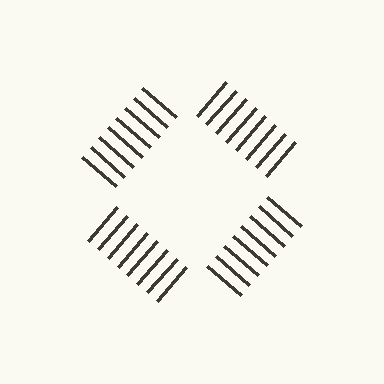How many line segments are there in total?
32 — 8 along each of the 4 edges.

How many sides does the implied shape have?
4 sides — the line-ends trace a square.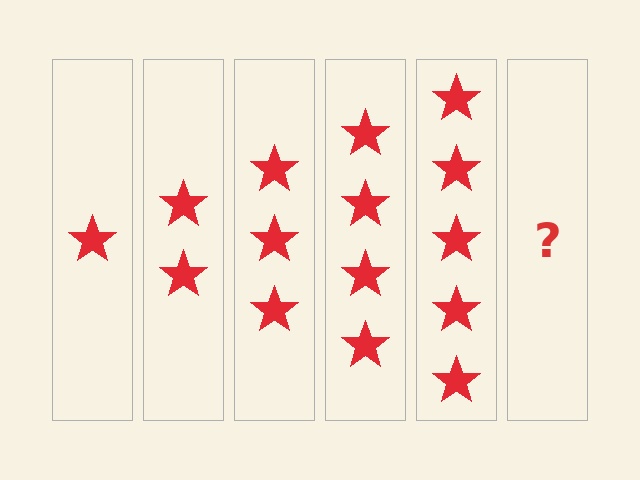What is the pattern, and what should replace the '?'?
The pattern is that each step adds one more star. The '?' should be 6 stars.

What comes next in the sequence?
The next element should be 6 stars.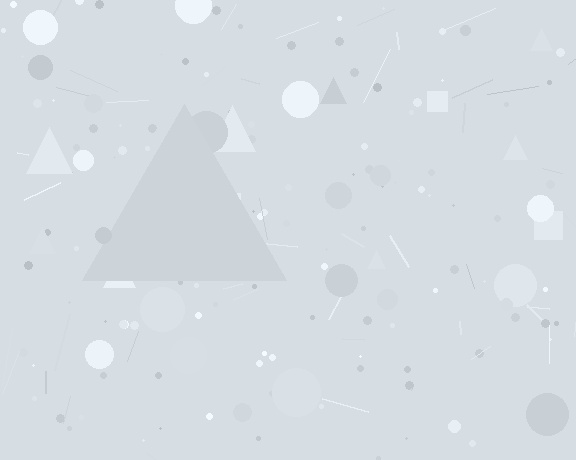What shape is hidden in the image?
A triangle is hidden in the image.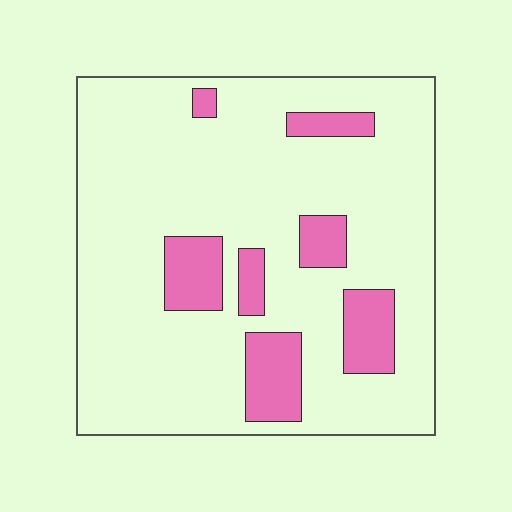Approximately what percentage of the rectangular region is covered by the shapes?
Approximately 15%.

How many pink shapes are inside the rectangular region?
7.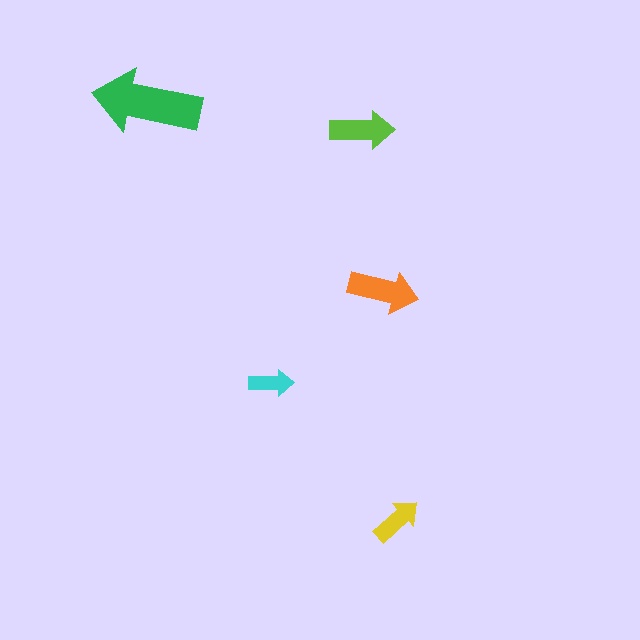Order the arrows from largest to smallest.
the green one, the orange one, the lime one, the yellow one, the cyan one.